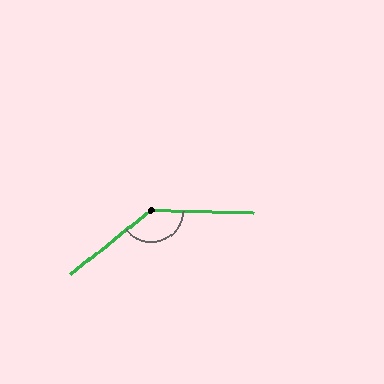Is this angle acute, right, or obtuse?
It is obtuse.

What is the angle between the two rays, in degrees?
Approximately 140 degrees.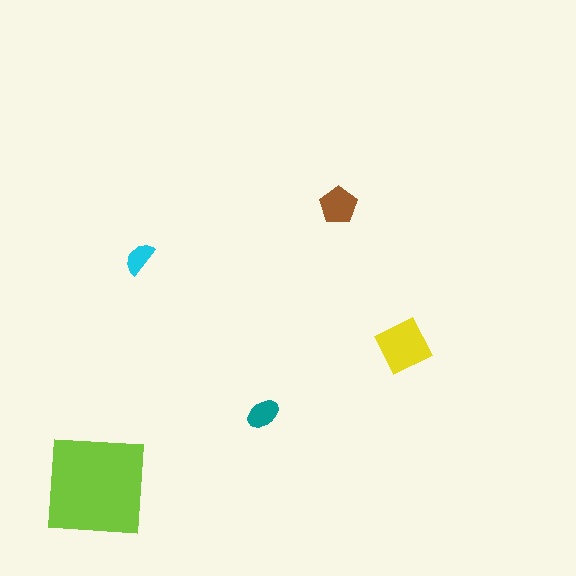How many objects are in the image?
There are 5 objects in the image.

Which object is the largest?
The lime square.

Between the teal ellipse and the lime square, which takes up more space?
The lime square.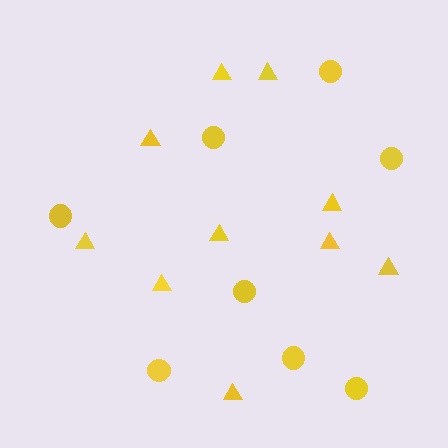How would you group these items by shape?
There are 2 groups: one group of circles (8) and one group of triangles (10).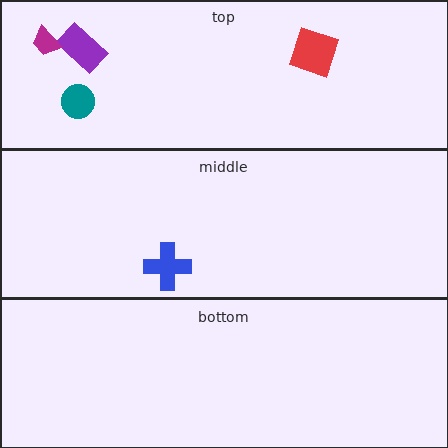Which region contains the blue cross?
The middle region.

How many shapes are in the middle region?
1.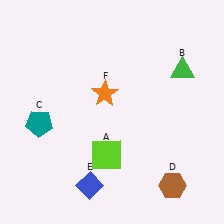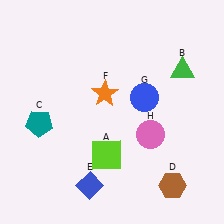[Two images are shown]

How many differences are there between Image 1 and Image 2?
There are 2 differences between the two images.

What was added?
A blue circle (G), a pink circle (H) were added in Image 2.